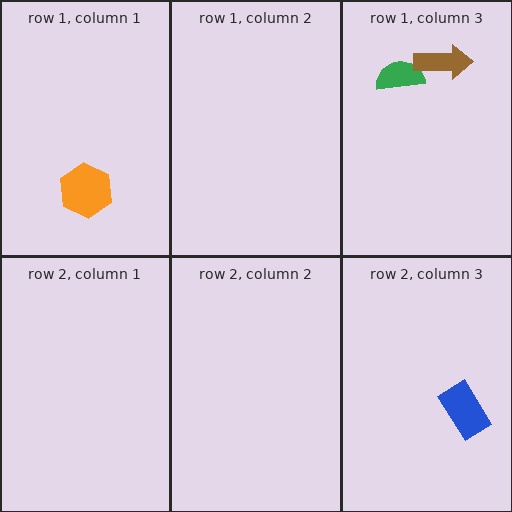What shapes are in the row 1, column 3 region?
The green semicircle, the brown arrow.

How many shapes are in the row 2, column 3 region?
1.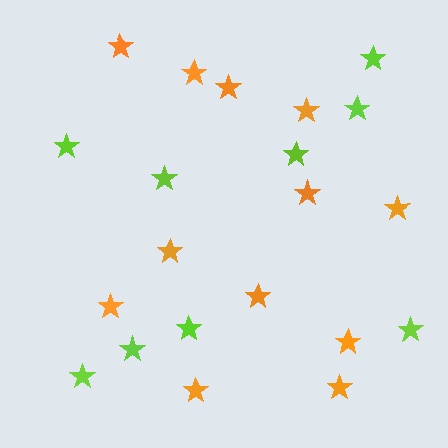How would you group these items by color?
There are 2 groups: one group of orange stars (12) and one group of lime stars (9).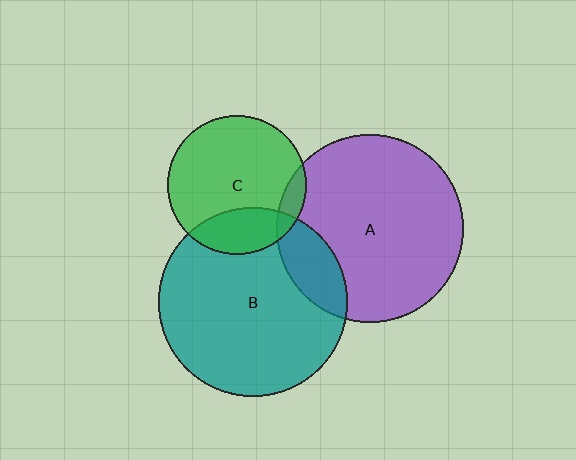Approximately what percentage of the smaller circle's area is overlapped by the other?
Approximately 15%.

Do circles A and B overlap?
Yes.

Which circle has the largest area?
Circle B (teal).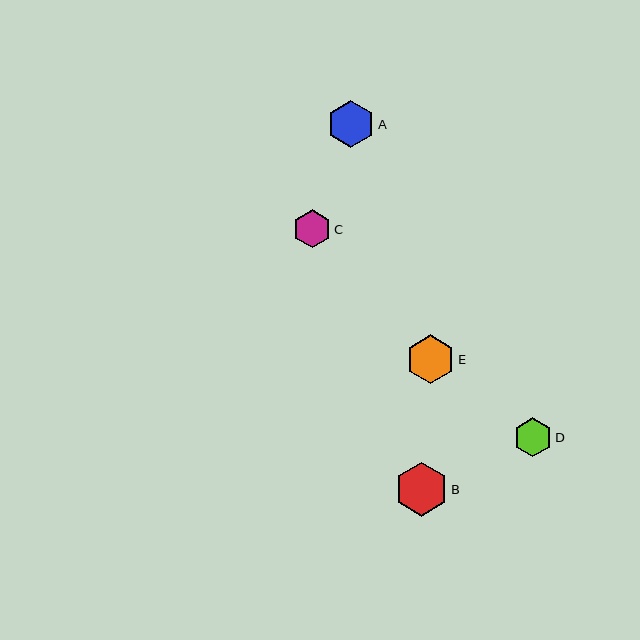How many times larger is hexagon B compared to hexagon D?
Hexagon B is approximately 1.4 times the size of hexagon D.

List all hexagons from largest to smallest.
From largest to smallest: B, E, A, D, C.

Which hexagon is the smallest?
Hexagon C is the smallest with a size of approximately 38 pixels.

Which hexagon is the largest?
Hexagon B is the largest with a size of approximately 54 pixels.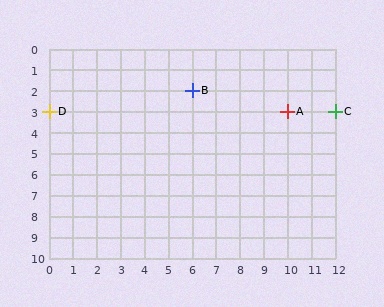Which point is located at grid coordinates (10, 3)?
Point A is at (10, 3).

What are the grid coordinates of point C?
Point C is at grid coordinates (12, 3).